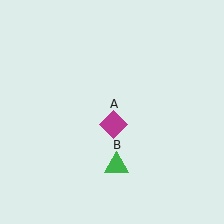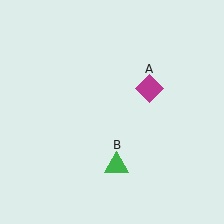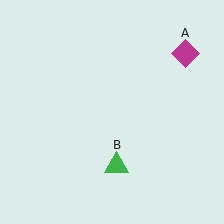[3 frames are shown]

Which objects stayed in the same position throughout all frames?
Green triangle (object B) remained stationary.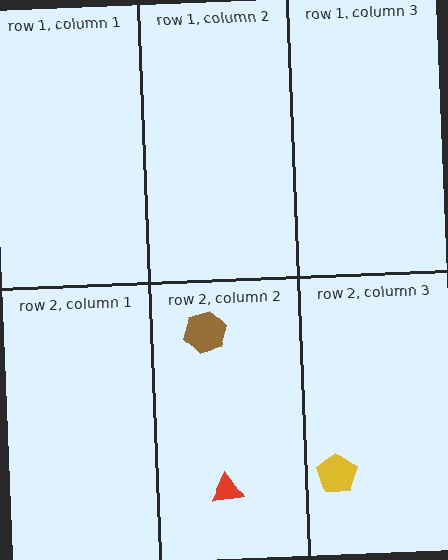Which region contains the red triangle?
The row 2, column 2 region.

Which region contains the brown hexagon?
The row 2, column 2 region.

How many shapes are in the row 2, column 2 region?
2.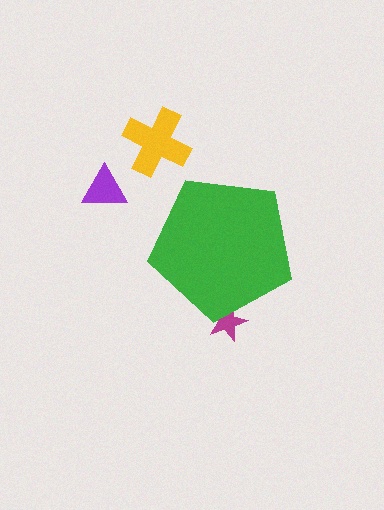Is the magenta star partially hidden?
Yes, the magenta star is partially hidden behind the green pentagon.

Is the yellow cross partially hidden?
No, the yellow cross is fully visible.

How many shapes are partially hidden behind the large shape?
1 shape is partially hidden.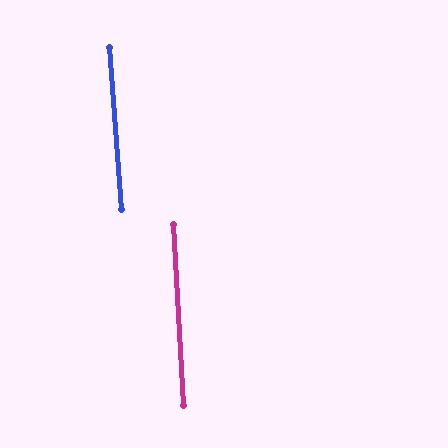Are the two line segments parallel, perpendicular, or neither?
Parallel — their directions differ by only 1.1°.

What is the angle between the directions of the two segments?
Approximately 1 degree.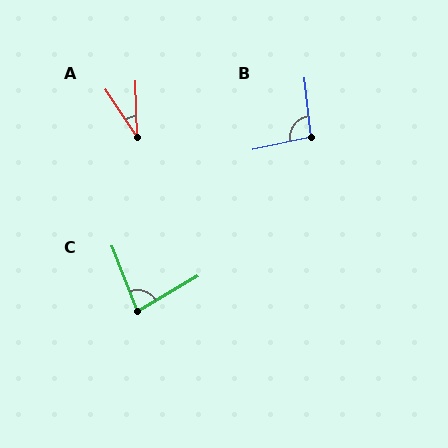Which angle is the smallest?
A, at approximately 32 degrees.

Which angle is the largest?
B, at approximately 95 degrees.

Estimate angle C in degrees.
Approximately 81 degrees.